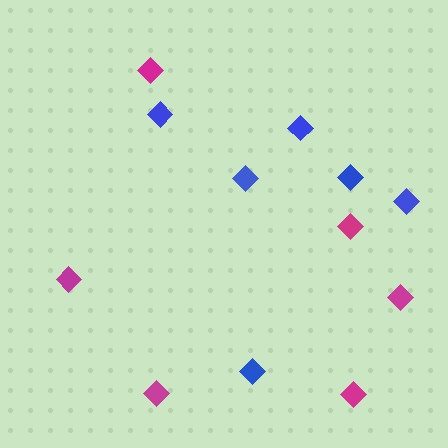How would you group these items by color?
There are 2 groups: one group of blue diamonds (6) and one group of magenta diamonds (6).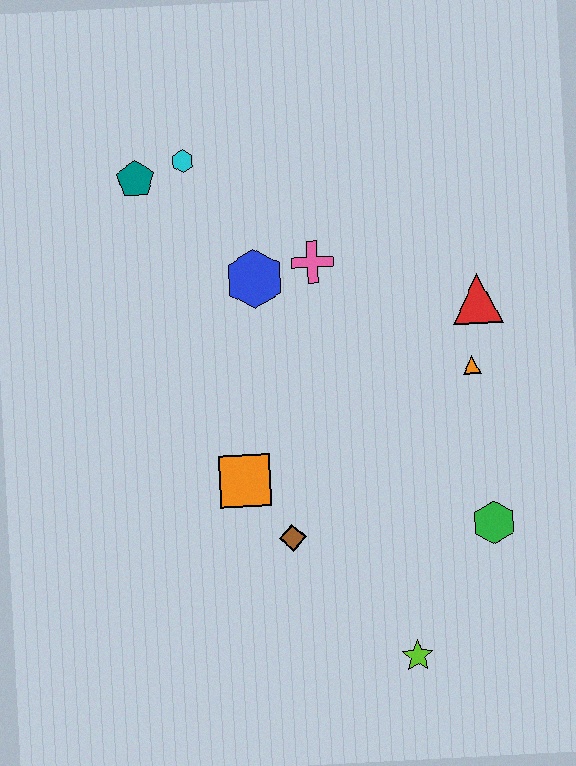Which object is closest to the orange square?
The brown diamond is closest to the orange square.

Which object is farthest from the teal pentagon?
The lime star is farthest from the teal pentagon.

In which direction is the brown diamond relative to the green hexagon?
The brown diamond is to the left of the green hexagon.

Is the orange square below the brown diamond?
No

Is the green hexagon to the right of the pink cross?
Yes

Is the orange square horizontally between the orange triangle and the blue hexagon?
No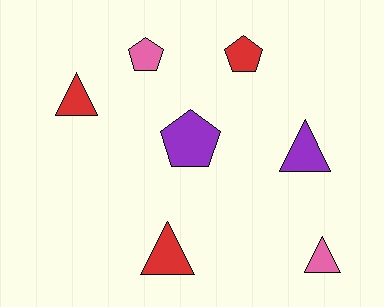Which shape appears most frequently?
Triangle, with 4 objects.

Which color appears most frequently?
Red, with 3 objects.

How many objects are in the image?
There are 7 objects.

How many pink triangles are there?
There is 1 pink triangle.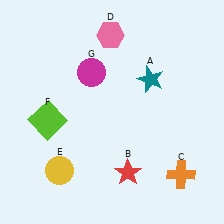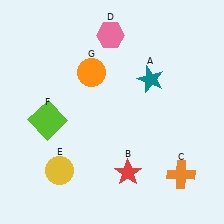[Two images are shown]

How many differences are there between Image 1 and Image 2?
There is 1 difference between the two images.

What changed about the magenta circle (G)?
In Image 1, G is magenta. In Image 2, it changed to orange.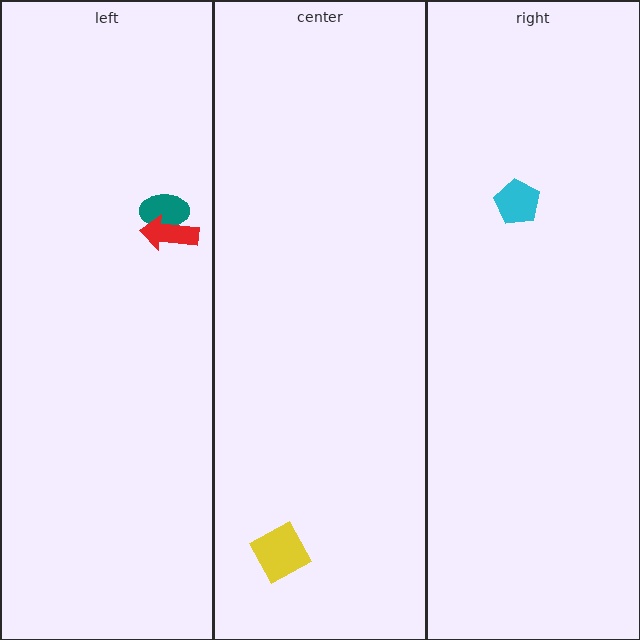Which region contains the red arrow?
The left region.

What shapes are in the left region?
The teal ellipse, the red arrow.